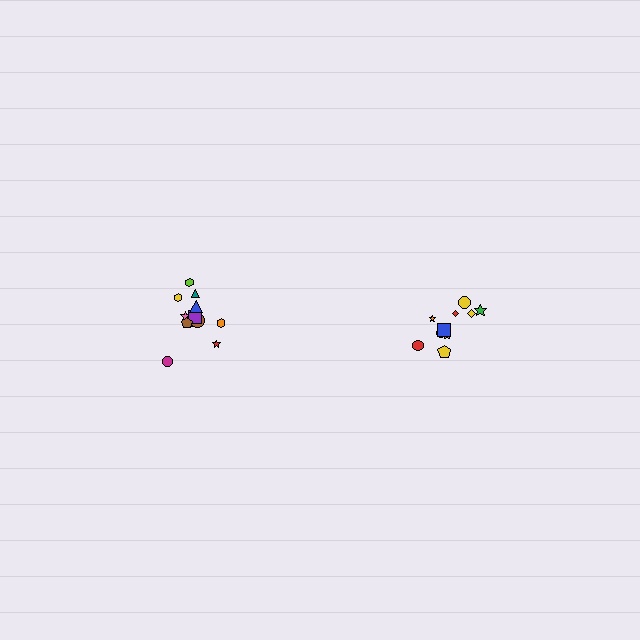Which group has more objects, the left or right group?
The left group.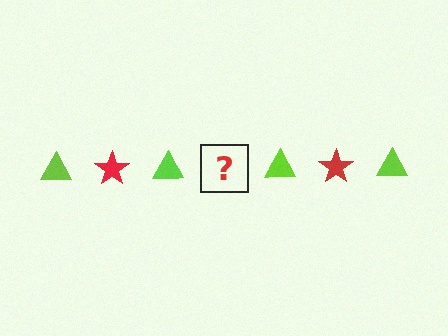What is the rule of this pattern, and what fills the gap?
The rule is that the pattern alternates between lime triangle and red star. The gap should be filled with a red star.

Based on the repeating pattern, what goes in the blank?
The blank should be a red star.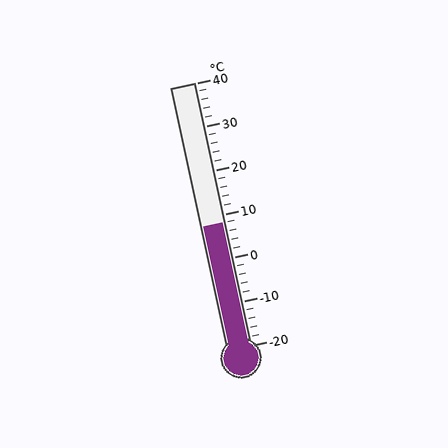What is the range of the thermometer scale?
The thermometer scale ranges from -20°C to 40°C.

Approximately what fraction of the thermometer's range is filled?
The thermometer is filled to approximately 45% of its range.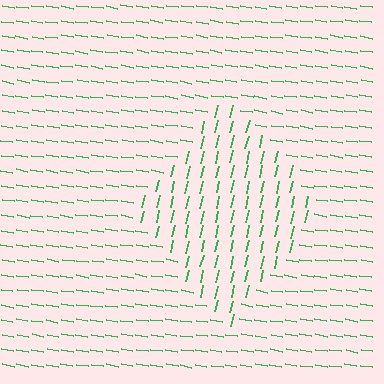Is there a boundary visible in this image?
Yes, there is a texture boundary formed by a change in line orientation.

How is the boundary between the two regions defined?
The boundary is defined purely by a change in line orientation (approximately 85 degrees difference). All lines are the same color and thickness.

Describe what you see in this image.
The image is filled with small green line segments. A diamond region in the image has lines oriented differently from the surrounding lines, creating a visible texture boundary.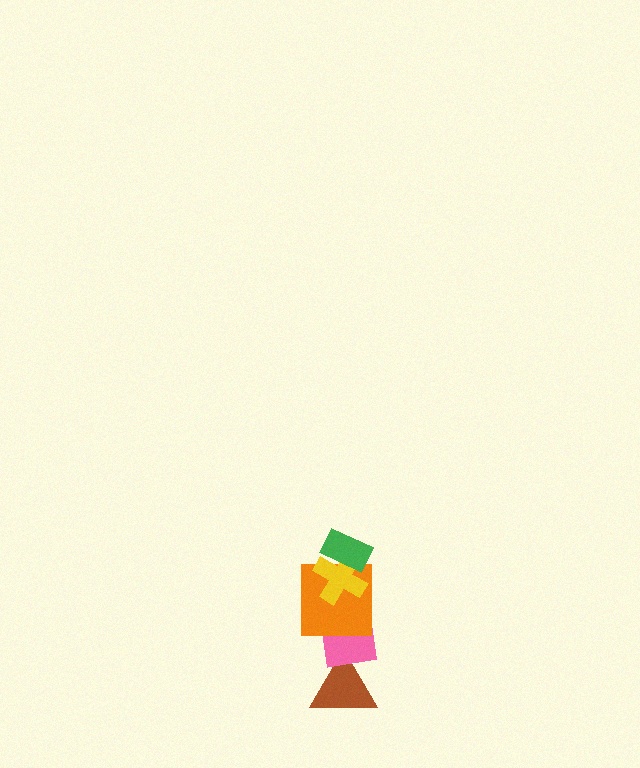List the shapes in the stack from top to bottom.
From top to bottom: the green rectangle, the yellow cross, the orange square, the pink square, the brown triangle.